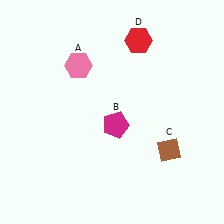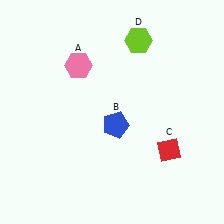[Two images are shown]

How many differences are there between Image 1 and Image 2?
There are 3 differences between the two images.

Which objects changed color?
B changed from magenta to blue. C changed from brown to red. D changed from red to lime.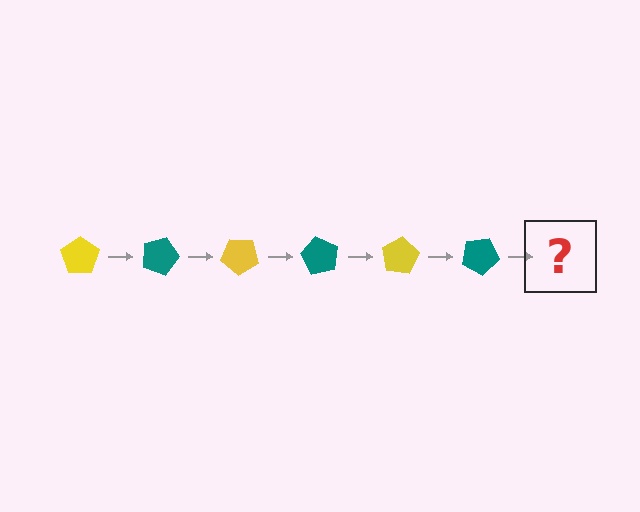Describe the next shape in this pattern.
It should be a yellow pentagon, rotated 120 degrees from the start.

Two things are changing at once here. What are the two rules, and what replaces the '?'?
The two rules are that it rotates 20 degrees each step and the color cycles through yellow and teal. The '?' should be a yellow pentagon, rotated 120 degrees from the start.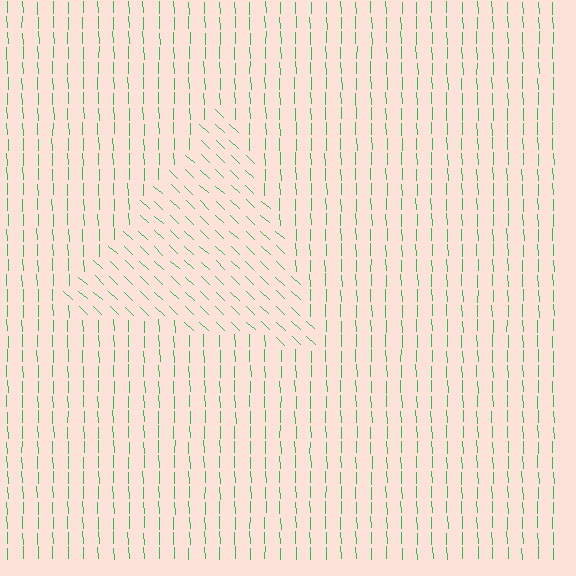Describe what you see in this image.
The image is filled with small green line segments. A triangle region in the image has lines oriented differently from the surrounding lines, creating a visible texture boundary.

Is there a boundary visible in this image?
Yes, there is a texture boundary formed by a change in line orientation.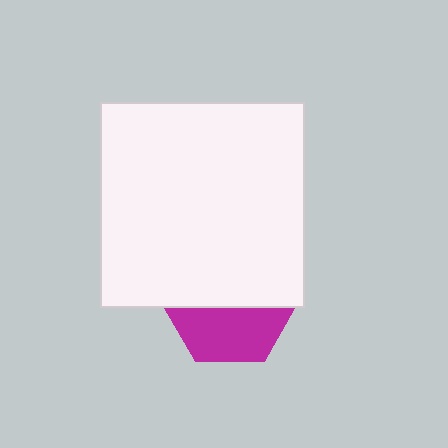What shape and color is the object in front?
The object in front is a white square.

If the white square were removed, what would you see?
You would see the complete magenta hexagon.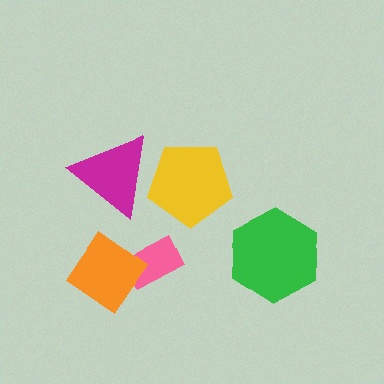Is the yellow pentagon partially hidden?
Yes, it is partially covered by another shape.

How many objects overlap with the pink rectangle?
1 object overlaps with the pink rectangle.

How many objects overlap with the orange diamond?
1 object overlaps with the orange diamond.